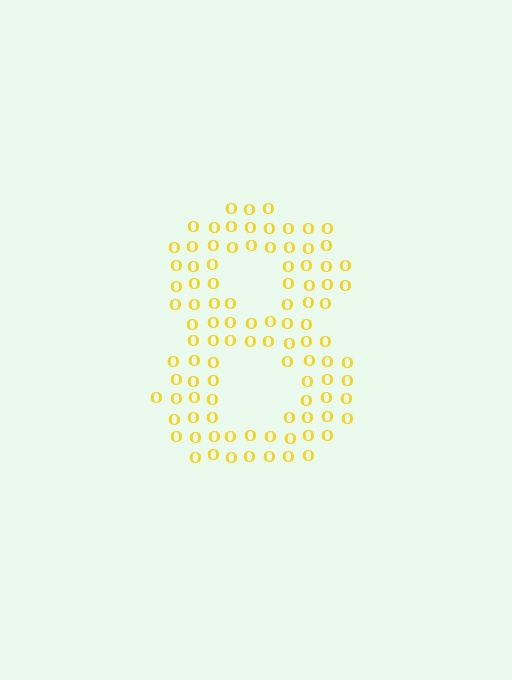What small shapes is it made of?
It is made of small letter O's.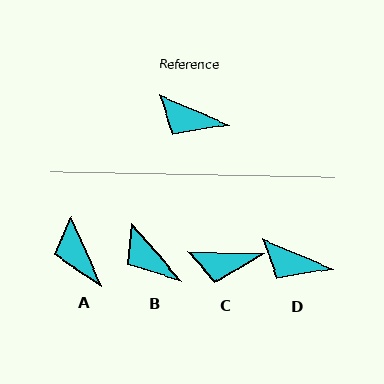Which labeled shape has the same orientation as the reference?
D.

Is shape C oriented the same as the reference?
No, it is off by about 22 degrees.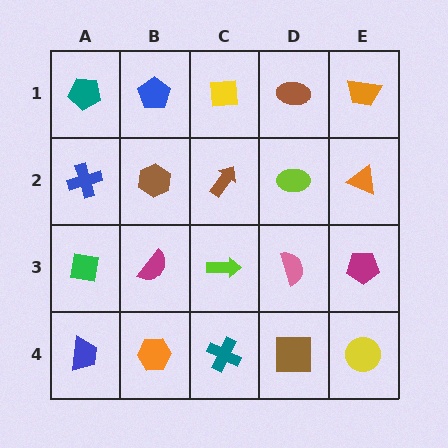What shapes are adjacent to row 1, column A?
A blue cross (row 2, column A), a blue pentagon (row 1, column B).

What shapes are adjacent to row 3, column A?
A blue cross (row 2, column A), a blue trapezoid (row 4, column A), a magenta semicircle (row 3, column B).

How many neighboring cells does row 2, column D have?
4.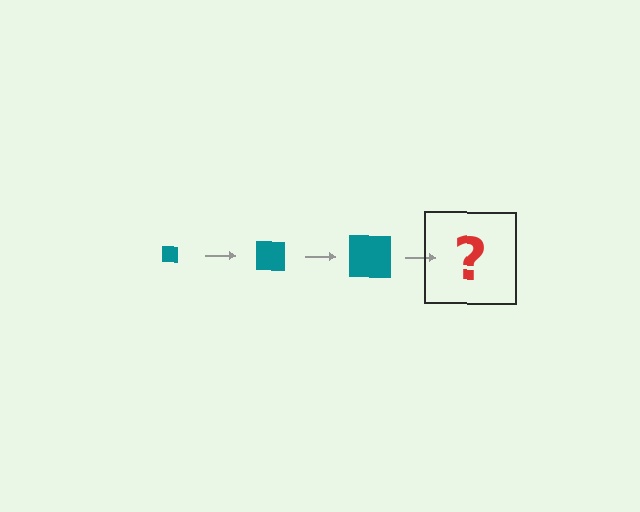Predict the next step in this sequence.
The next step is a teal square, larger than the previous one.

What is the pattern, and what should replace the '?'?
The pattern is that the square gets progressively larger each step. The '?' should be a teal square, larger than the previous one.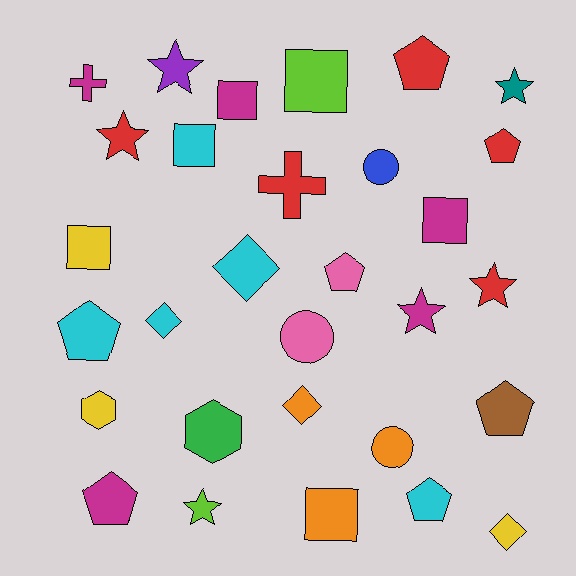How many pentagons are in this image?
There are 7 pentagons.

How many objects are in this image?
There are 30 objects.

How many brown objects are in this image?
There is 1 brown object.